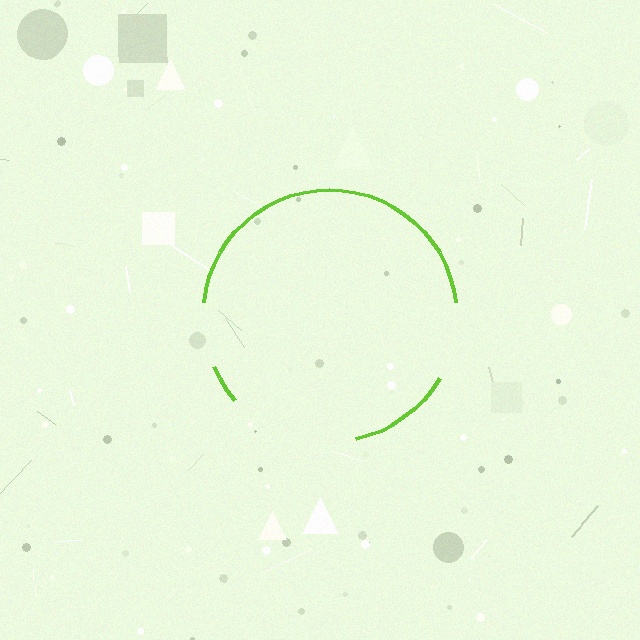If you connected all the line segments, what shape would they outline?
They would outline a circle.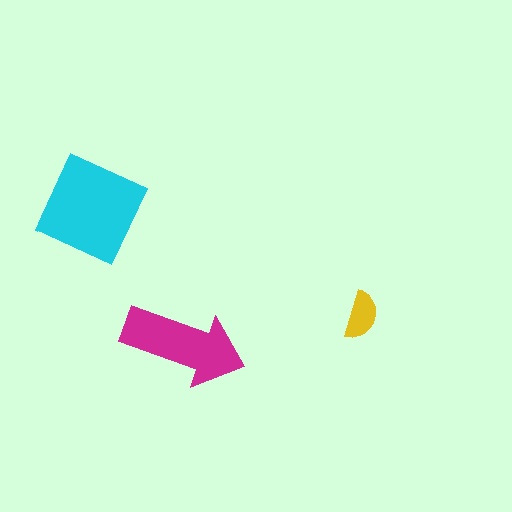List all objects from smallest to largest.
The yellow semicircle, the magenta arrow, the cyan diamond.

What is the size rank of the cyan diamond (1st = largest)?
1st.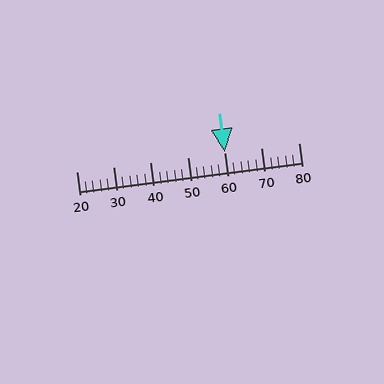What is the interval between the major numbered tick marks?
The major tick marks are spaced 10 units apart.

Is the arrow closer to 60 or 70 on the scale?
The arrow is closer to 60.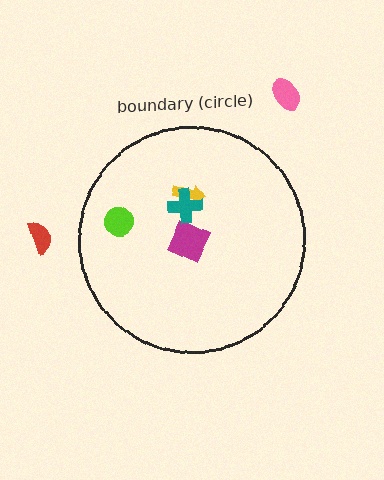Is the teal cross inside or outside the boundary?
Inside.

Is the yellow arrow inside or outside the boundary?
Inside.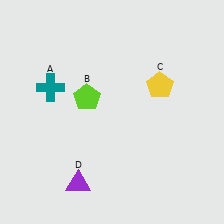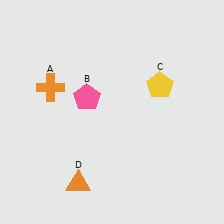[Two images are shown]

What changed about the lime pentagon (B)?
In Image 1, B is lime. In Image 2, it changed to pink.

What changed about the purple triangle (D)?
In Image 1, D is purple. In Image 2, it changed to orange.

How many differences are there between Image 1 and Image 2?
There are 3 differences between the two images.